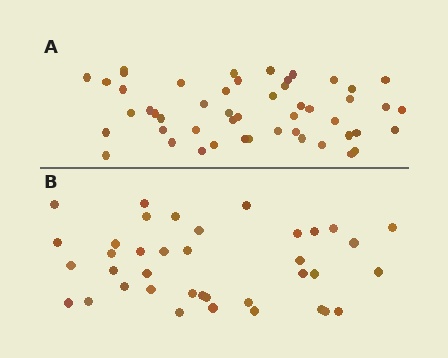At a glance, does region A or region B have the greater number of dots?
Region A (the top region) has more dots.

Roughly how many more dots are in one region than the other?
Region A has roughly 12 or so more dots than region B.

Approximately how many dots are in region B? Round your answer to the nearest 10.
About 40 dots. (The exact count is 38, which rounds to 40.)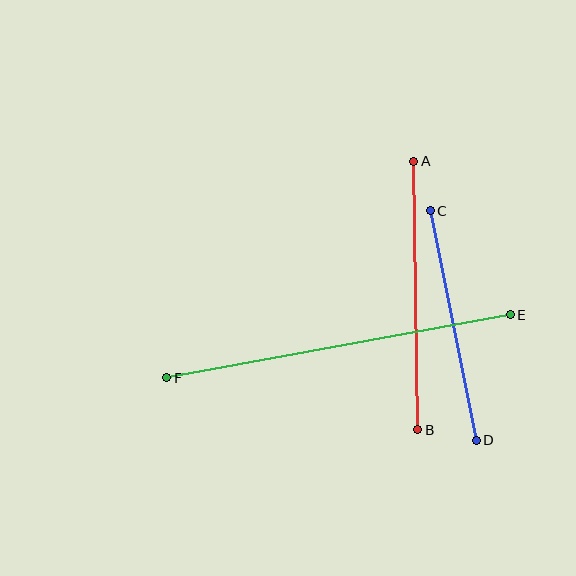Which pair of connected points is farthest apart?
Points E and F are farthest apart.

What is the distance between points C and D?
The distance is approximately 234 pixels.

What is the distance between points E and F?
The distance is approximately 350 pixels.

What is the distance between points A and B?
The distance is approximately 269 pixels.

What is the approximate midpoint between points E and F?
The midpoint is at approximately (338, 346) pixels.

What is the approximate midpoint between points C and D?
The midpoint is at approximately (453, 326) pixels.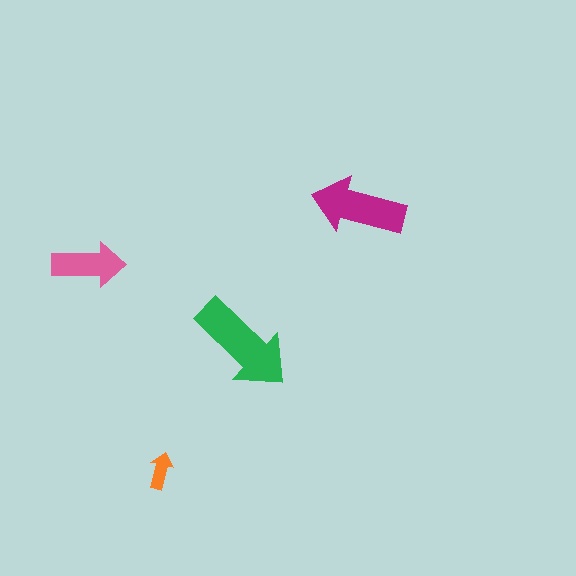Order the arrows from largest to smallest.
the green one, the magenta one, the pink one, the orange one.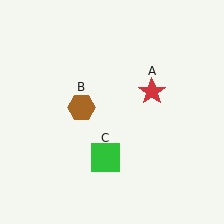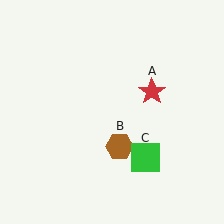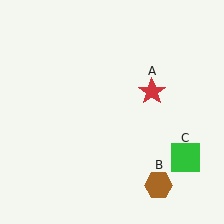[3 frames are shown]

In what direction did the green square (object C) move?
The green square (object C) moved right.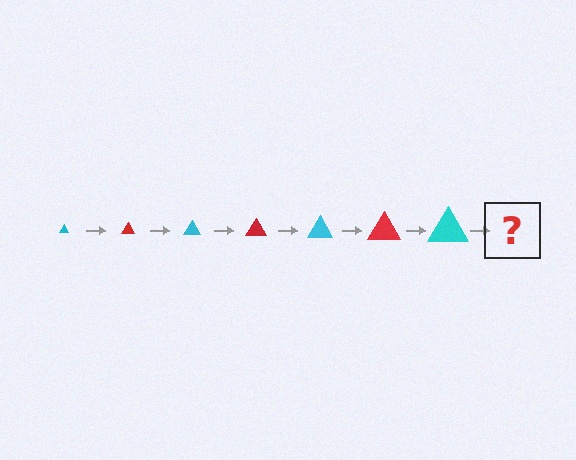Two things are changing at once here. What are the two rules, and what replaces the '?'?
The two rules are that the triangle grows larger each step and the color cycles through cyan and red. The '?' should be a red triangle, larger than the previous one.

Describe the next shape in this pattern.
It should be a red triangle, larger than the previous one.